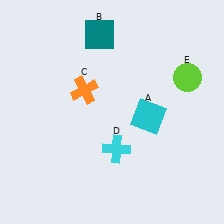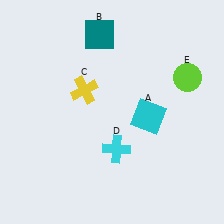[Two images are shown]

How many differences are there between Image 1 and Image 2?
There is 1 difference between the two images.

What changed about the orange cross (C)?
In Image 1, C is orange. In Image 2, it changed to yellow.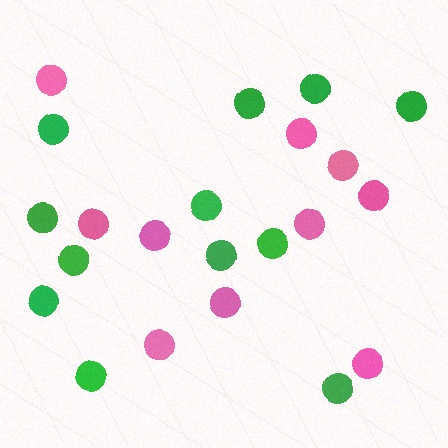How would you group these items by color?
There are 2 groups: one group of pink circles (10) and one group of green circles (12).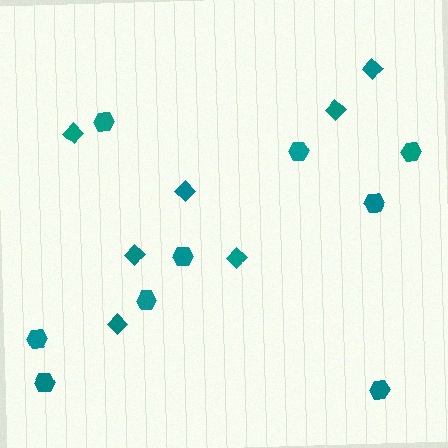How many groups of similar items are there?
There are 2 groups: one group of diamonds (7) and one group of hexagons (9).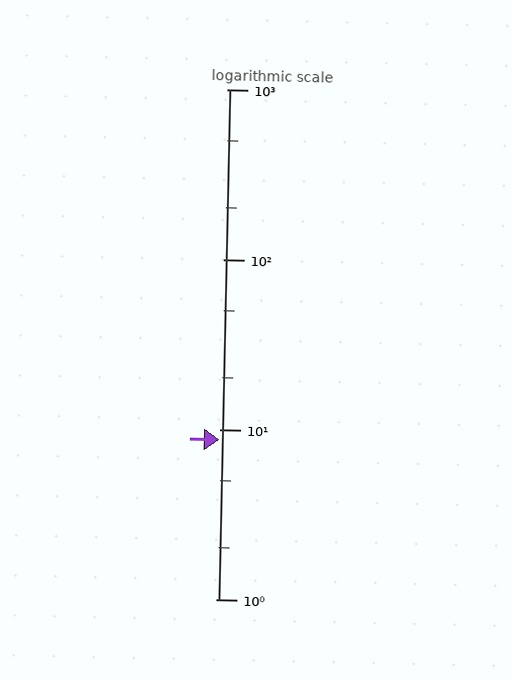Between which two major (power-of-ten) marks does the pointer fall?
The pointer is between 1 and 10.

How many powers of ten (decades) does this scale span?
The scale spans 3 decades, from 1 to 1000.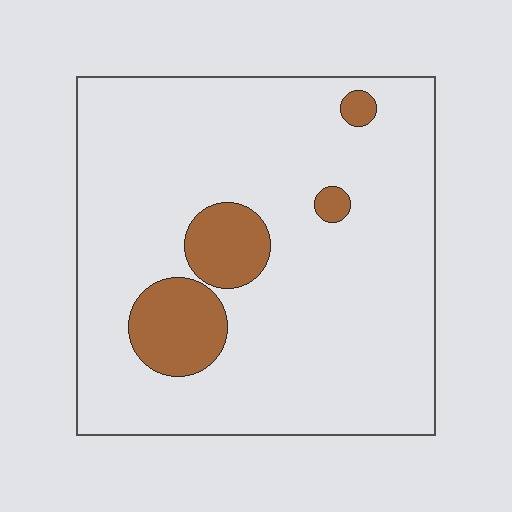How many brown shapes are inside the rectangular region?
4.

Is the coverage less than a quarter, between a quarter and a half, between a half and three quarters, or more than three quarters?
Less than a quarter.